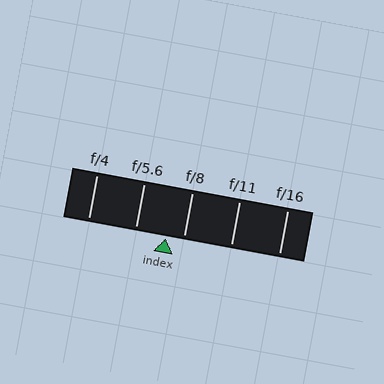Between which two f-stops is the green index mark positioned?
The index mark is between f/5.6 and f/8.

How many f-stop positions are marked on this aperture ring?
There are 5 f-stop positions marked.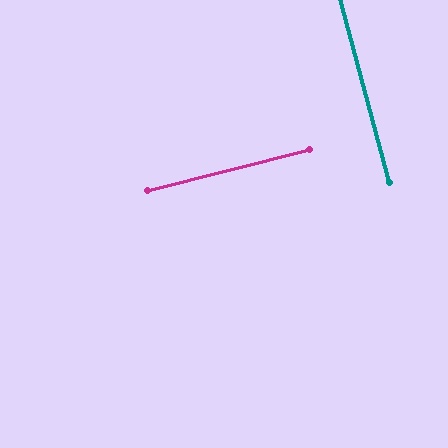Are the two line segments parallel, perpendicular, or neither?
Perpendicular — they meet at approximately 89°.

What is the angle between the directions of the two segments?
Approximately 89 degrees.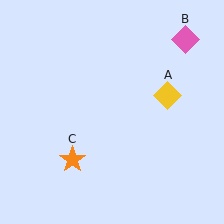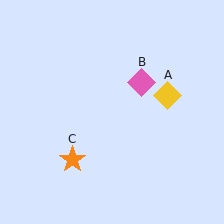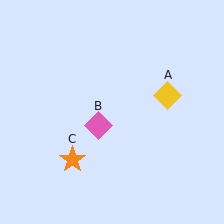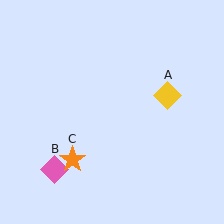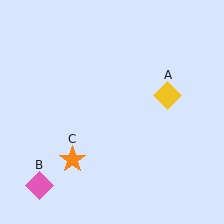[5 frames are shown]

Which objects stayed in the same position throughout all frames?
Yellow diamond (object A) and orange star (object C) remained stationary.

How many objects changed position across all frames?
1 object changed position: pink diamond (object B).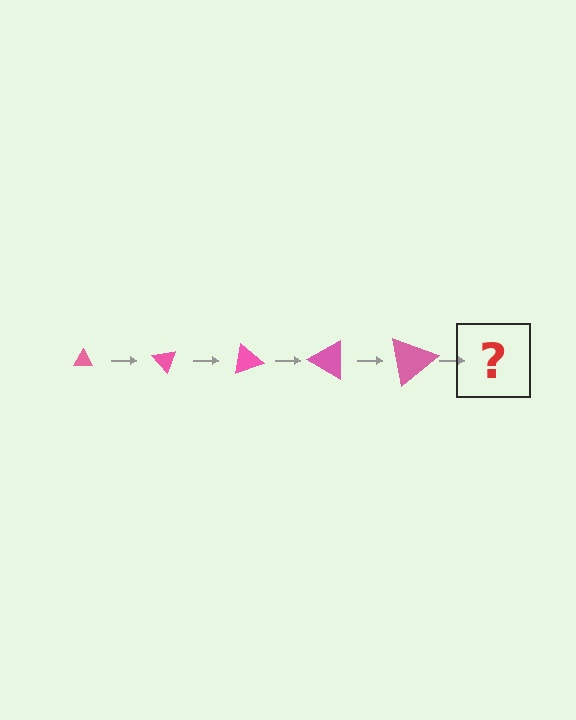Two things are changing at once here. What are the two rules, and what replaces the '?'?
The two rules are that the triangle grows larger each step and it rotates 50 degrees each step. The '?' should be a triangle, larger than the previous one and rotated 250 degrees from the start.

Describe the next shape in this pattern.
It should be a triangle, larger than the previous one and rotated 250 degrees from the start.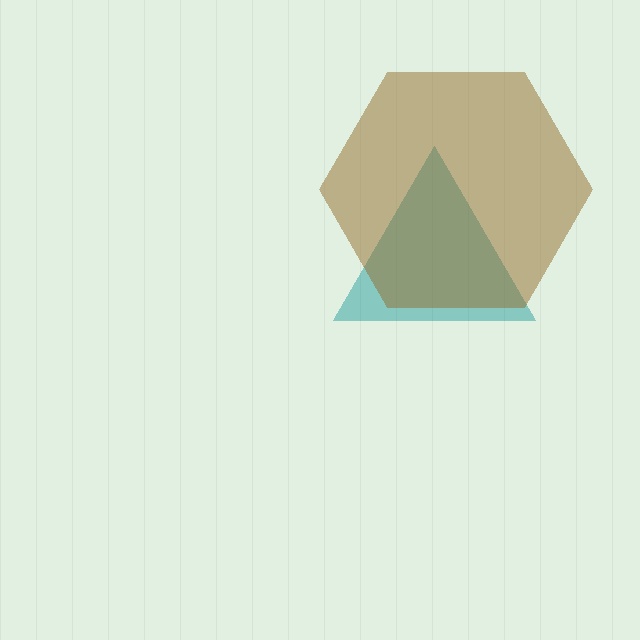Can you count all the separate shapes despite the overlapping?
Yes, there are 2 separate shapes.